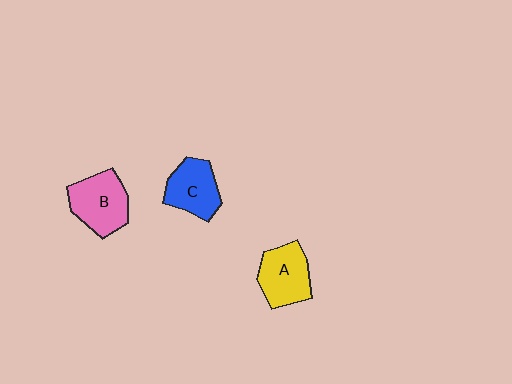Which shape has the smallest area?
Shape C (blue).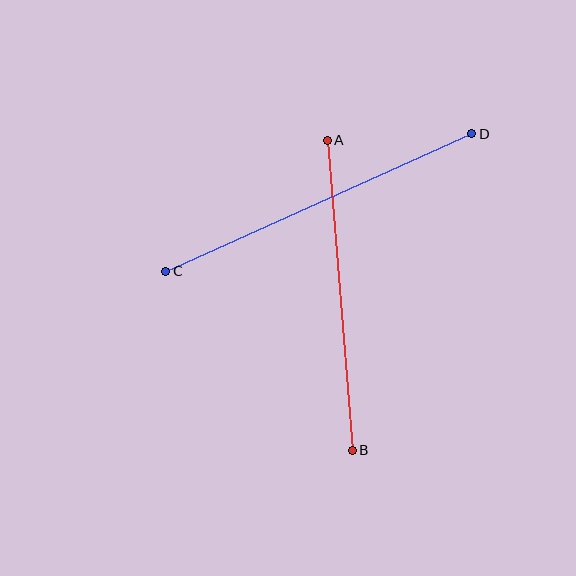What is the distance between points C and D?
The distance is approximately 335 pixels.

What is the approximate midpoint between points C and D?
The midpoint is at approximately (319, 203) pixels.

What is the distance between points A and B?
The distance is approximately 311 pixels.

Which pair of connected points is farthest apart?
Points C and D are farthest apart.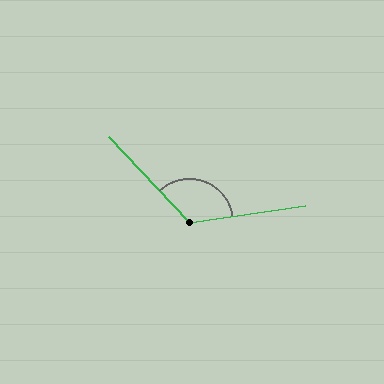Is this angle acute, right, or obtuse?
It is obtuse.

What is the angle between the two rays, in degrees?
Approximately 126 degrees.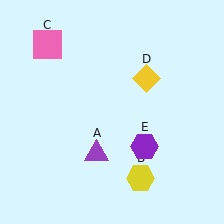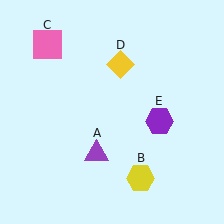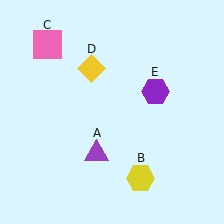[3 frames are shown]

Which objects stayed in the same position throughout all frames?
Purple triangle (object A) and yellow hexagon (object B) and pink square (object C) remained stationary.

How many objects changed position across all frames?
2 objects changed position: yellow diamond (object D), purple hexagon (object E).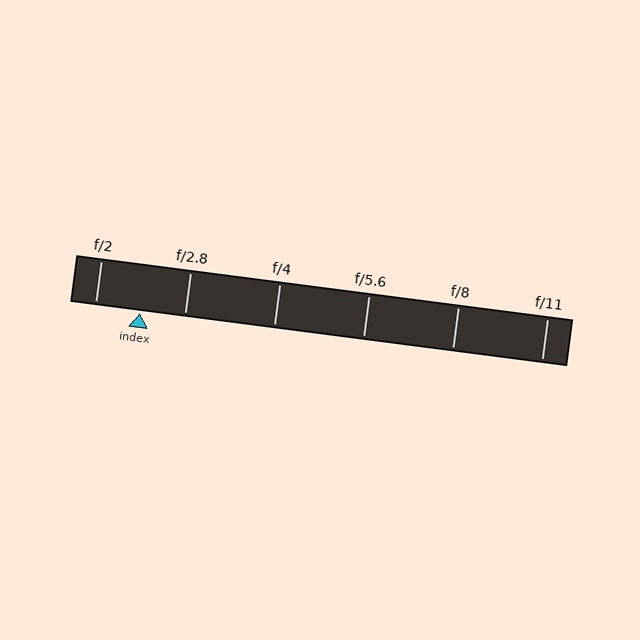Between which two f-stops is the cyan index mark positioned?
The index mark is between f/2 and f/2.8.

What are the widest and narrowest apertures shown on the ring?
The widest aperture shown is f/2 and the narrowest is f/11.